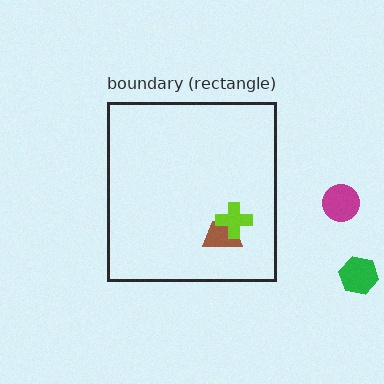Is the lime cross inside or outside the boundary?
Inside.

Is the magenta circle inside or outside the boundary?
Outside.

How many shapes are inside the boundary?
2 inside, 2 outside.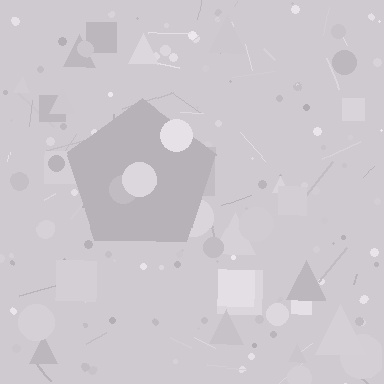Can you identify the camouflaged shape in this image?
The camouflaged shape is a pentagon.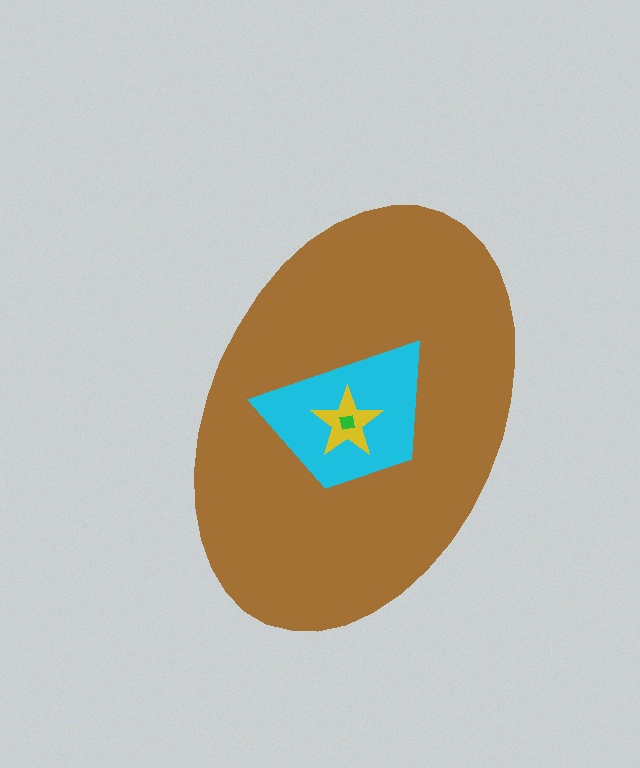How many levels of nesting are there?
4.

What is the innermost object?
The green square.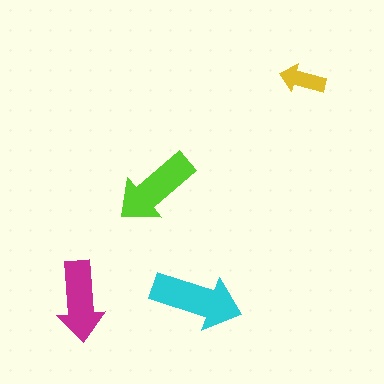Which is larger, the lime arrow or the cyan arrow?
The cyan one.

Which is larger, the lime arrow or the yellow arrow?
The lime one.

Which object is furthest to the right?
The yellow arrow is rightmost.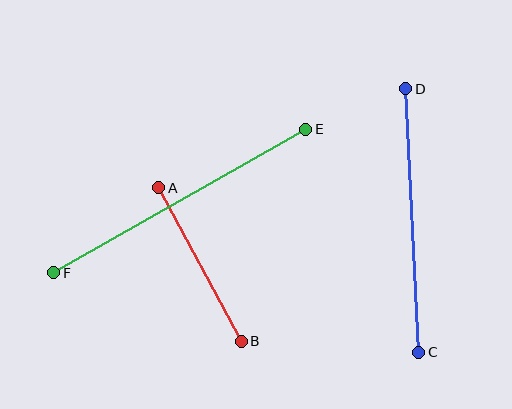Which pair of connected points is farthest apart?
Points E and F are farthest apart.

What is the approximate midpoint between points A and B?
The midpoint is at approximately (200, 265) pixels.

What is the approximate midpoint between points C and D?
The midpoint is at approximately (412, 220) pixels.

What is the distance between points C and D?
The distance is approximately 264 pixels.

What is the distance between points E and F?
The distance is approximately 290 pixels.